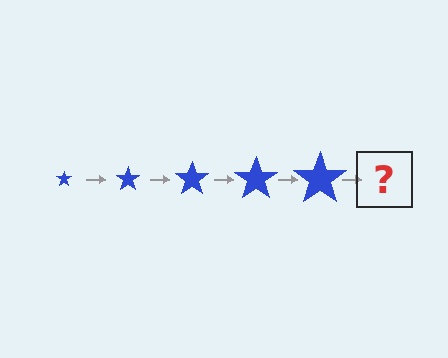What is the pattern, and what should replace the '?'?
The pattern is that the star gets progressively larger each step. The '?' should be a blue star, larger than the previous one.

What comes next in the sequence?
The next element should be a blue star, larger than the previous one.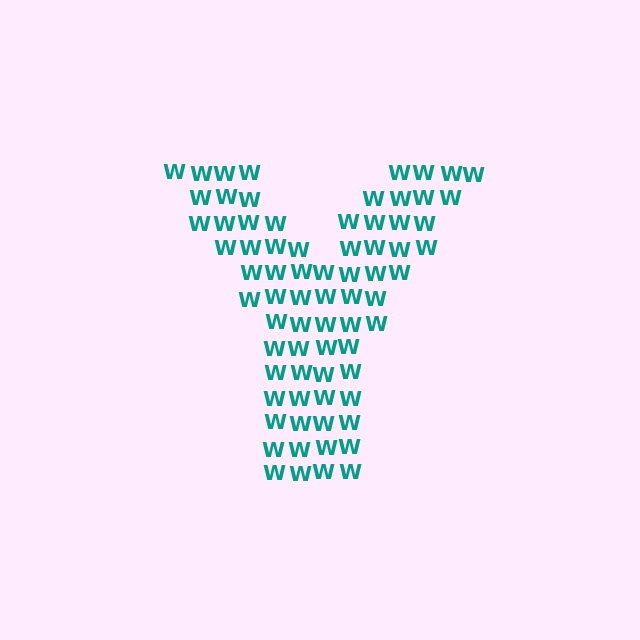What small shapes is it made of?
It is made of small letter W's.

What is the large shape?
The large shape is the letter Y.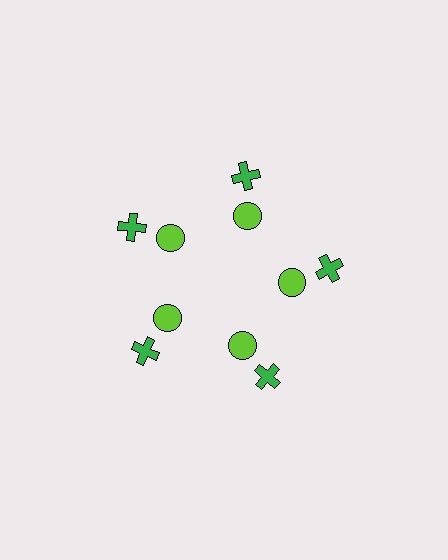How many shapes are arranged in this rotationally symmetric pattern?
There are 10 shapes, arranged in 5 groups of 2.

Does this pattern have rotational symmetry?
Yes, this pattern has 5-fold rotational symmetry. It looks the same after rotating 72 degrees around the center.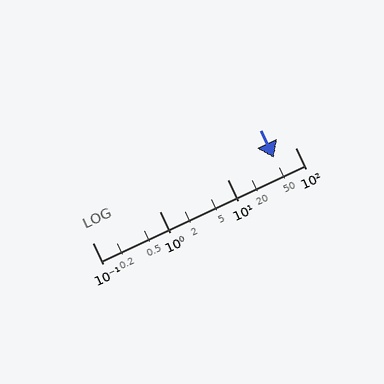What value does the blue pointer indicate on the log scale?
The pointer indicates approximately 49.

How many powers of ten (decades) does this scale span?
The scale spans 3 decades, from 0.1 to 100.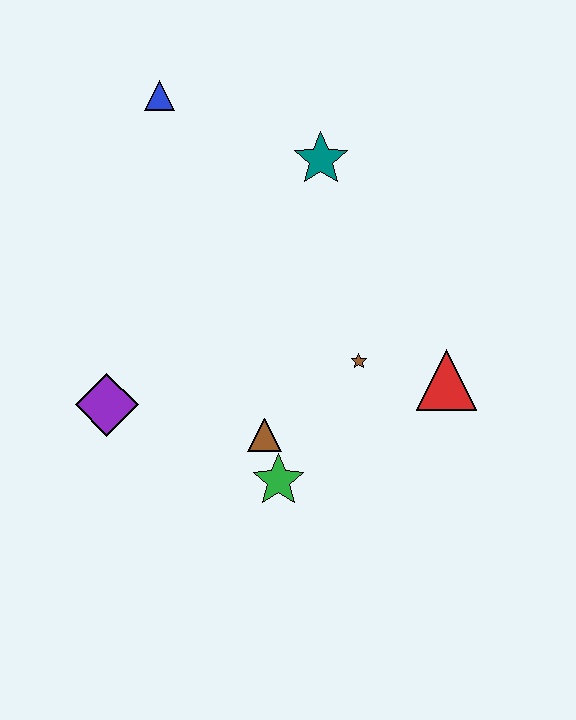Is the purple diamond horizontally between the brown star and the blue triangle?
No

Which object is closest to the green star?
The brown triangle is closest to the green star.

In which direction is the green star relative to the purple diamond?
The green star is to the right of the purple diamond.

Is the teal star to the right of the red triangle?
No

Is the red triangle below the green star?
No